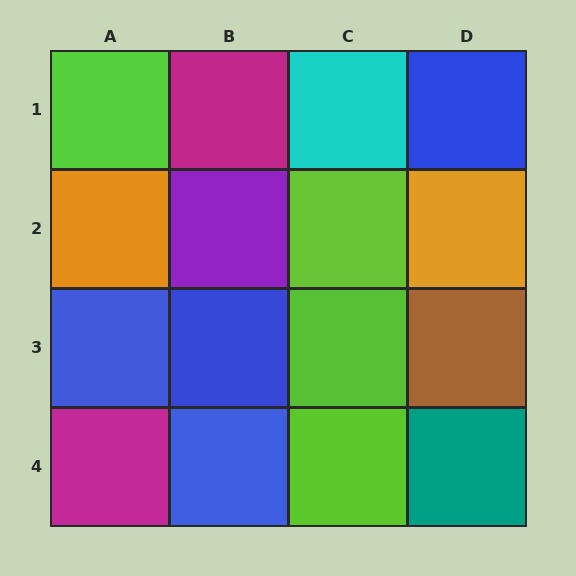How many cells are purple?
1 cell is purple.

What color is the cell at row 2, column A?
Orange.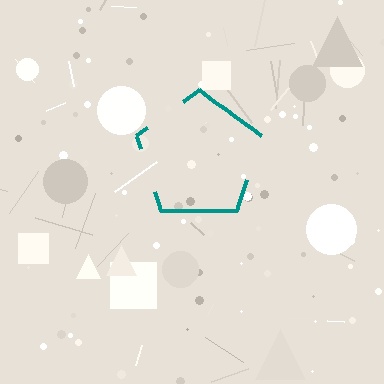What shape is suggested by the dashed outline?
The dashed outline suggests a pentagon.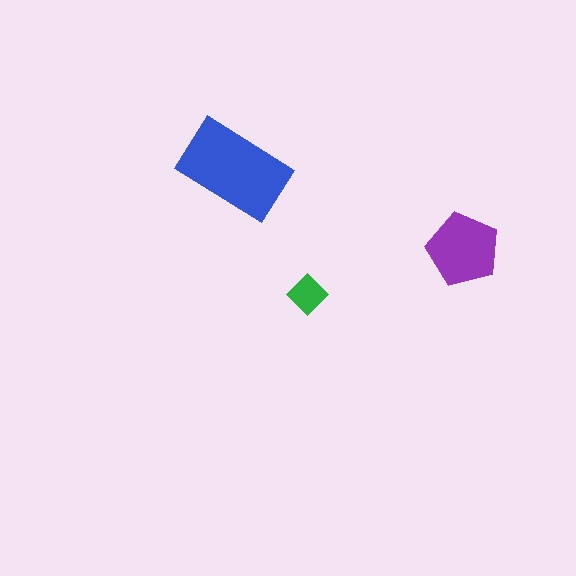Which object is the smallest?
The green diamond.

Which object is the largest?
The blue rectangle.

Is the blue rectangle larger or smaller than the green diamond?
Larger.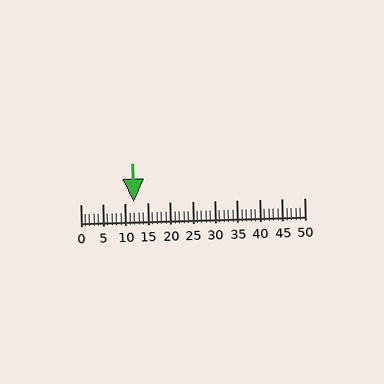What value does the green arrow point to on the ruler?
The green arrow points to approximately 12.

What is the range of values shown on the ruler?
The ruler shows values from 0 to 50.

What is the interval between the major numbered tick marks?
The major tick marks are spaced 5 units apart.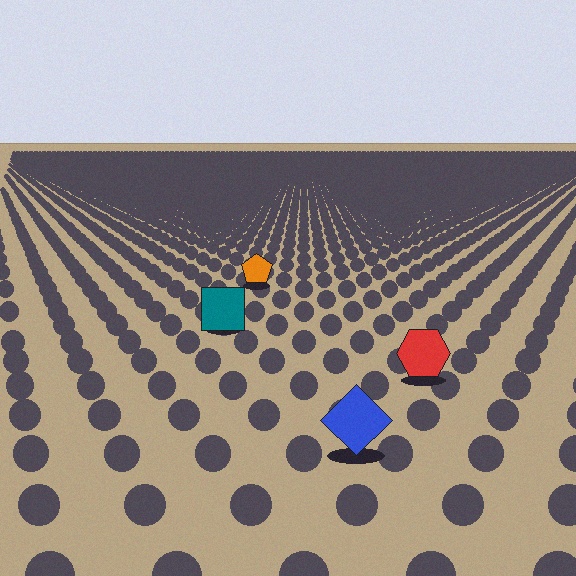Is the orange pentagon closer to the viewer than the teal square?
No. The teal square is closer — you can tell from the texture gradient: the ground texture is coarser near it.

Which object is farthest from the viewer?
The orange pentagon is farthest from the viewer. It appears smaller and the ground texture around it is denser.